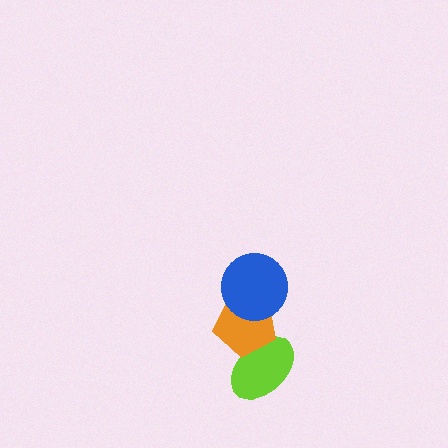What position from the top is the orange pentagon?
The orange pentagon is 2nd from the top.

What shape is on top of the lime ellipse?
The orange pentagon is on top of the lime ellipse.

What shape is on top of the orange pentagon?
The blue circle is on top of the orange pentagon.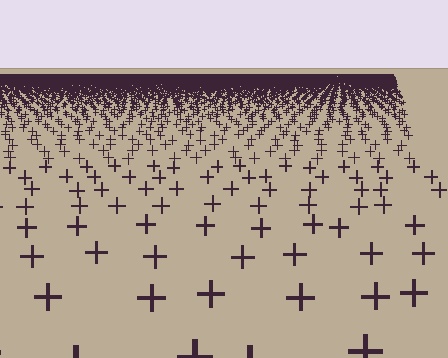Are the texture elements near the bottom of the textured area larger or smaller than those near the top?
Larger. Near the bottom, elements are closer to the viewer and appear at a bigger on-screen size.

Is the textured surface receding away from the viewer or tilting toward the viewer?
The surface is receding away from the viewer. Texture elements get smaller and denser toward the top.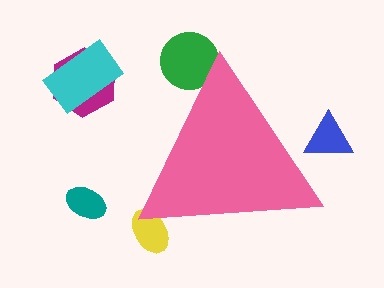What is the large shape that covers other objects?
A pink triangle.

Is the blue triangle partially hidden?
Yes, the blue triangle is partially hidden behind the pink triangle.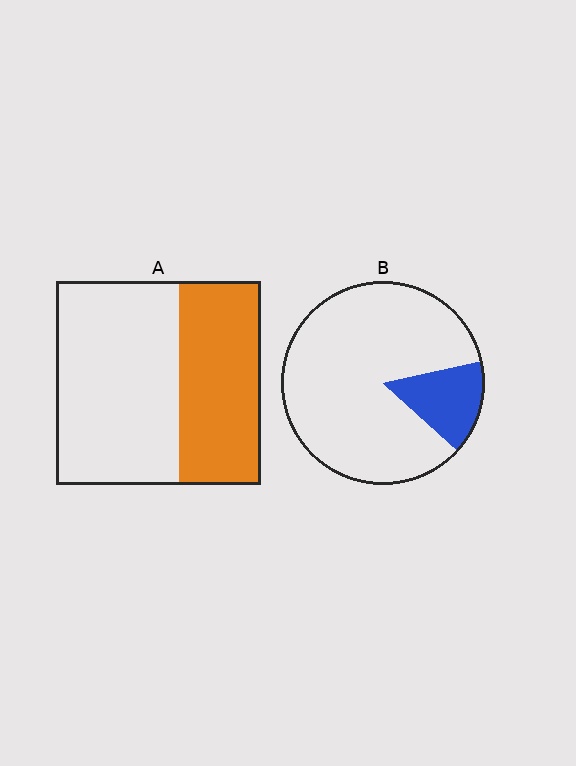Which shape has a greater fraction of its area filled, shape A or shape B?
Shape A.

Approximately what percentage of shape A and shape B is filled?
A is approximately 40% and B is approximately 15%.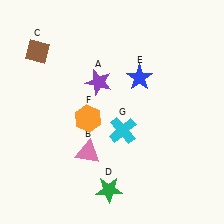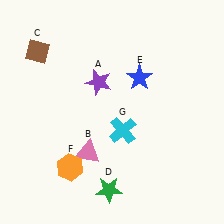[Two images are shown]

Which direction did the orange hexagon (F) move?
The orange hexagon (F) moved down.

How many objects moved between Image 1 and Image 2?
1 object moved between the two images.